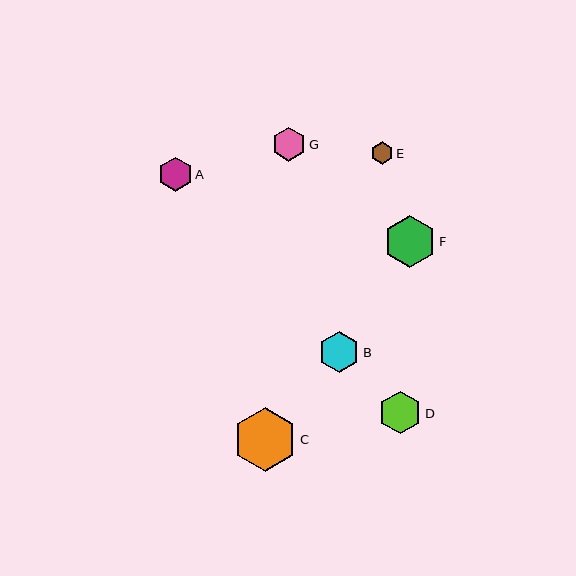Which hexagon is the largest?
Hexagon C is the largest with a size of approximately 63 pixels.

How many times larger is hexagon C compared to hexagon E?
Hexagon C is approximately 2.8 times the size of hexagon E.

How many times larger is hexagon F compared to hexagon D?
Hexagon F is approximately 1.2 times the size of hexagon D.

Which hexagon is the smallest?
Hexagon E is the smallest with a size of approximately 23 pixels.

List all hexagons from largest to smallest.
From largest to smallest: C, F, D, B, A, G, E.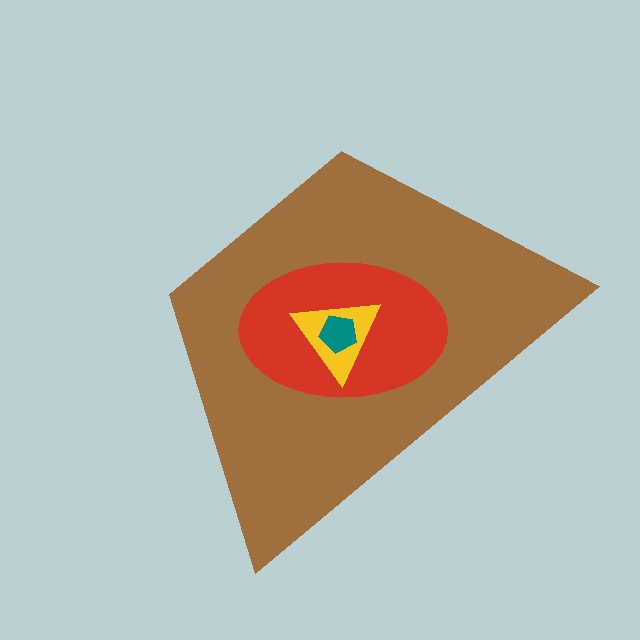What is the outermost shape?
The brown trapezoid.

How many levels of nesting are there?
4.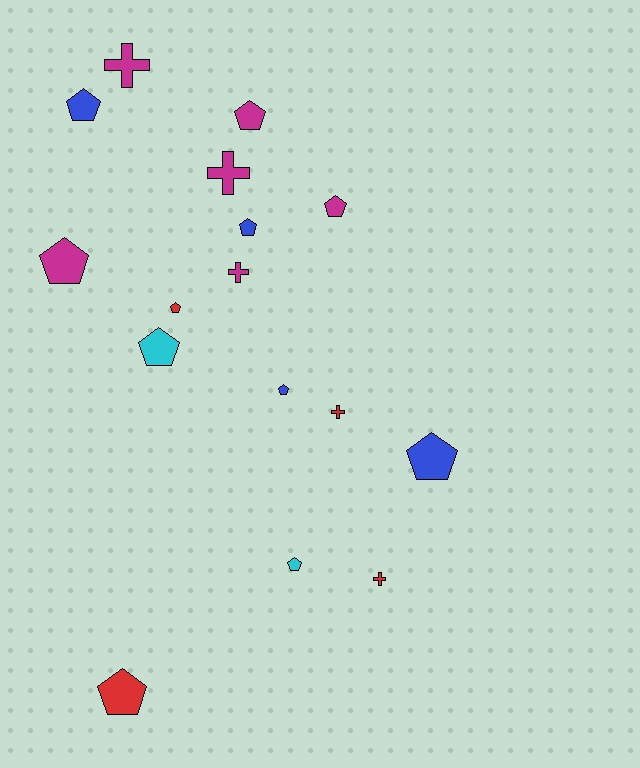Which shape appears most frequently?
Pentagon, with 11 objects.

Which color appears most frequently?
Magenta, with 6 objects.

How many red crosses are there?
There are 2 red crosses.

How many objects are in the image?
There are 16 objects.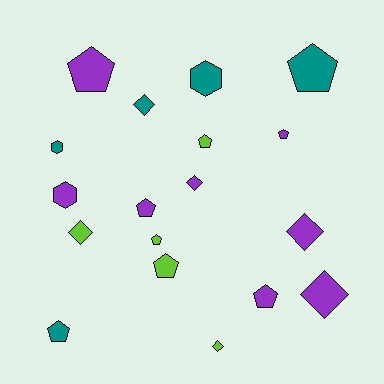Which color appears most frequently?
Purple, with 8 objects.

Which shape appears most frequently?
Pentagon, with 9 objects.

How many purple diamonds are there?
There are 3 purple diamonds.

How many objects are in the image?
There are 18 objects.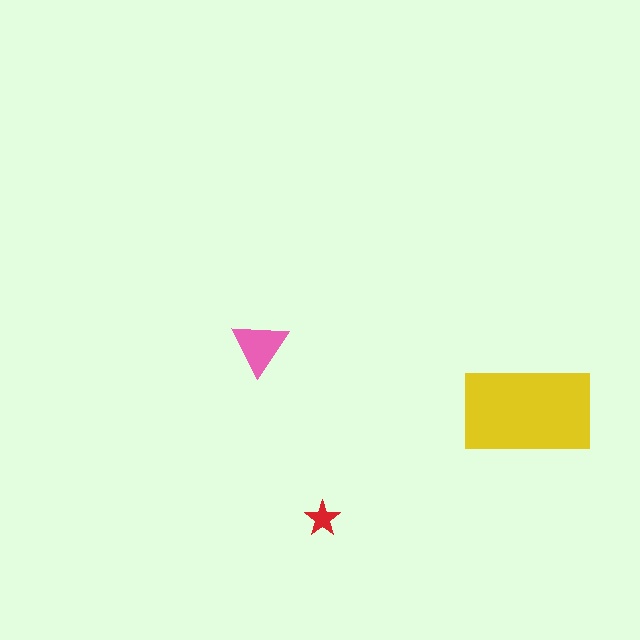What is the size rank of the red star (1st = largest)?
3rd.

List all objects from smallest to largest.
The red star, the pink triangle, the yellow rectangle.